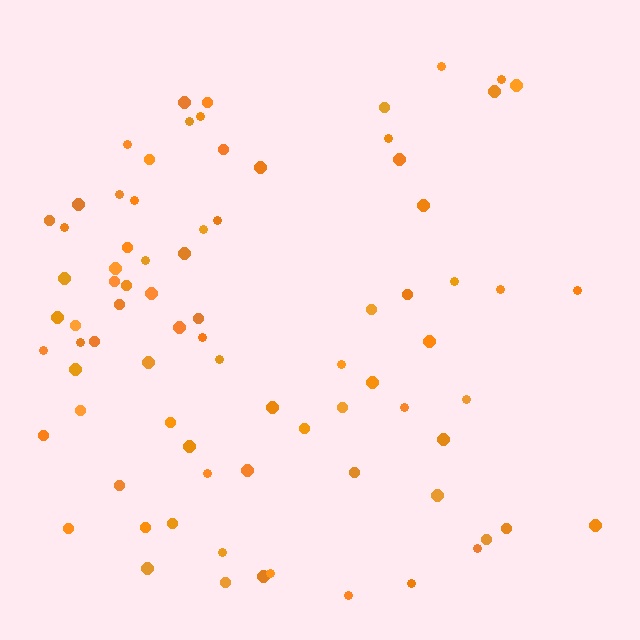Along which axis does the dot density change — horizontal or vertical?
Horizontal.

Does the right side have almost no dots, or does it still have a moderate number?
Still a moderate number, just noticeably fewer than the left.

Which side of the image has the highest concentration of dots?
The left.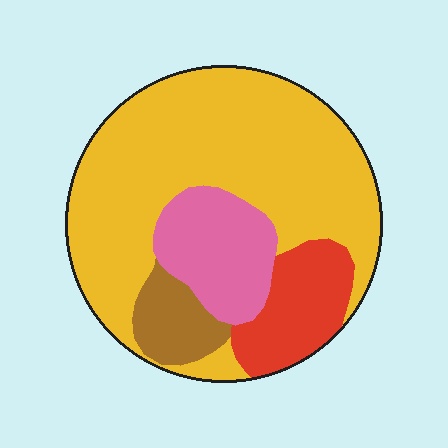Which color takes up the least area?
Brown, at roughly 10%.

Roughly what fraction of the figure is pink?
Pink takes up less than a sixth of the figure.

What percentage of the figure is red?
Red covers 14% of the figure.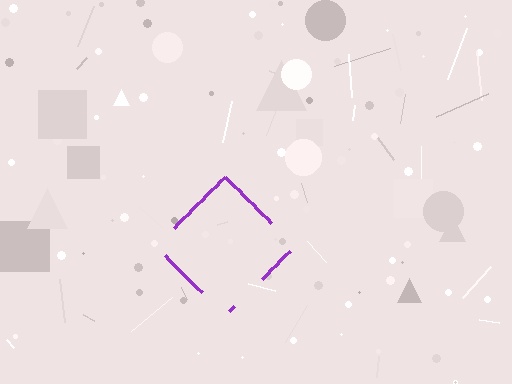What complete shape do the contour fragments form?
The contour fragments form a diamond.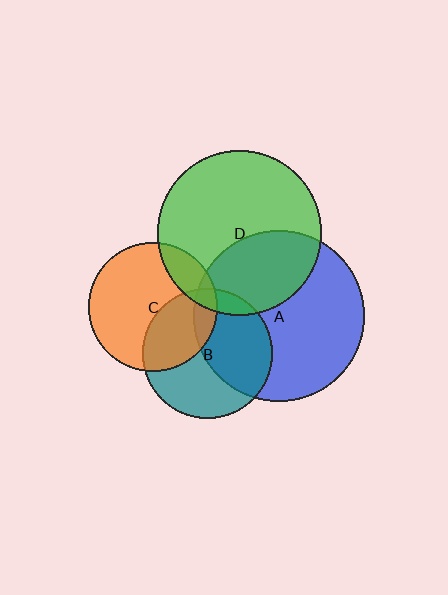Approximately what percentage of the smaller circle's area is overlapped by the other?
Approximately 10%.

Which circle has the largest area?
Circle A (blue).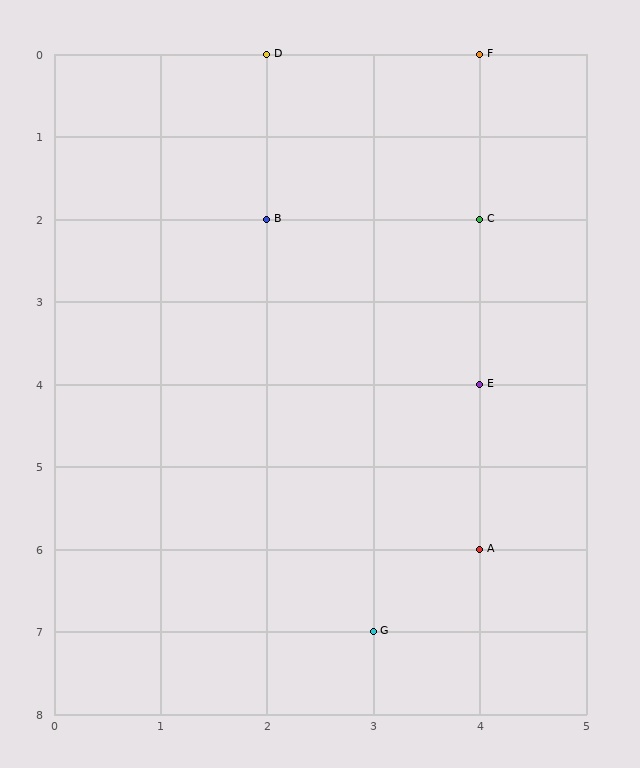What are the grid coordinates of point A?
Point A is at grid coordinates (4, 6).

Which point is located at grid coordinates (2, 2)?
Point B is at (2, 2).